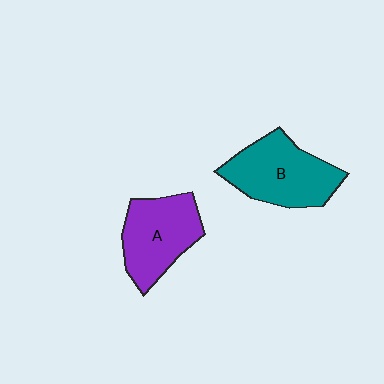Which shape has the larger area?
Shape B (teal).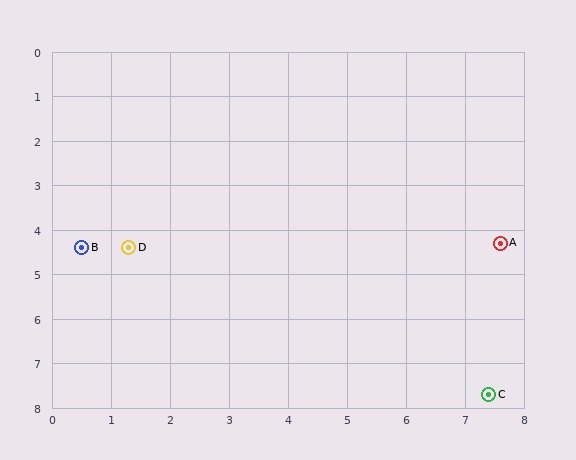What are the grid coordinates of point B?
Point B is at approximately (0.5, 4.4).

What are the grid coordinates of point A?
Point A is at approximately (7.6, 4.3).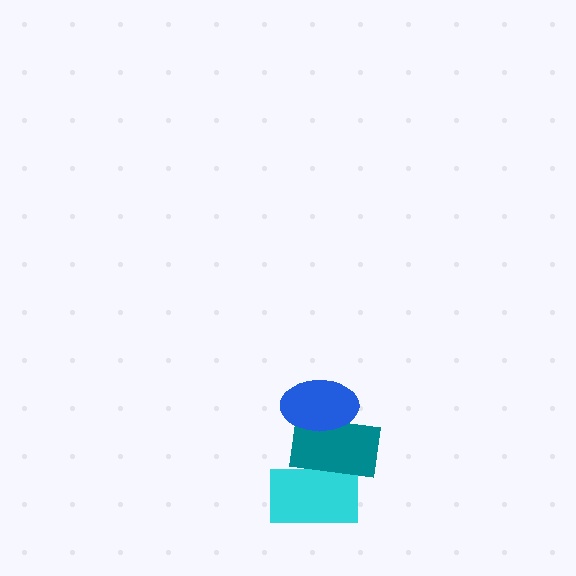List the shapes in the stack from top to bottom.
From top to bottom: the blue ellipse, the teal rectangle, the cyan rectangle.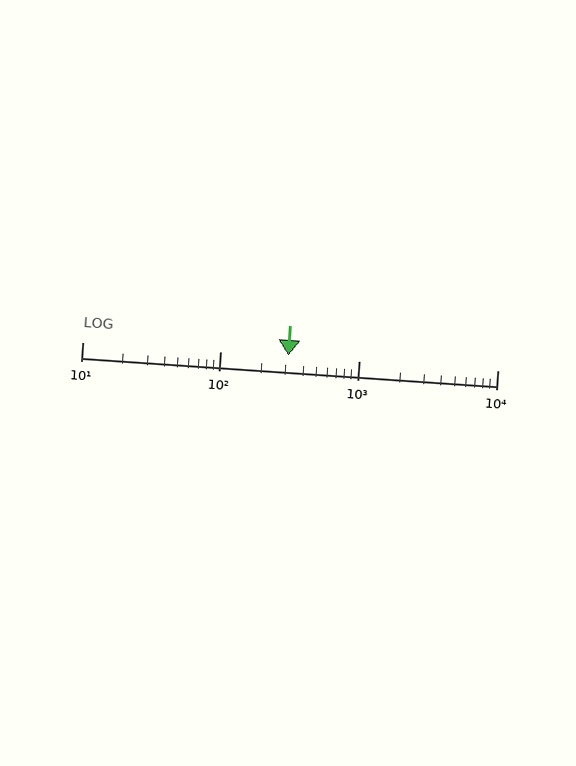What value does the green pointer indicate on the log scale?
The pointer indicates approximately 310.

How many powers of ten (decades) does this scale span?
The scale spans 3 decades, from 10 to 10000.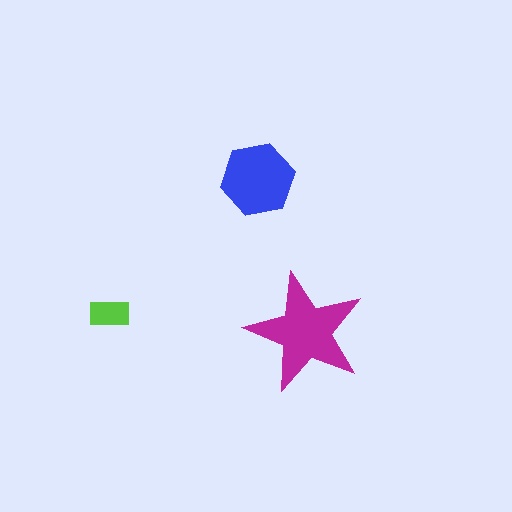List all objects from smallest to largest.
The lime rectangle, the blue hexagon, the magenta star.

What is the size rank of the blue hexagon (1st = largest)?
2nd.